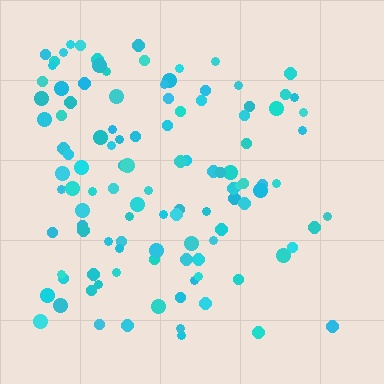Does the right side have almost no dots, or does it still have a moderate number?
Still a moderate number, just noticeably fewer than the left.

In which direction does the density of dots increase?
From right to left, with the left side densest.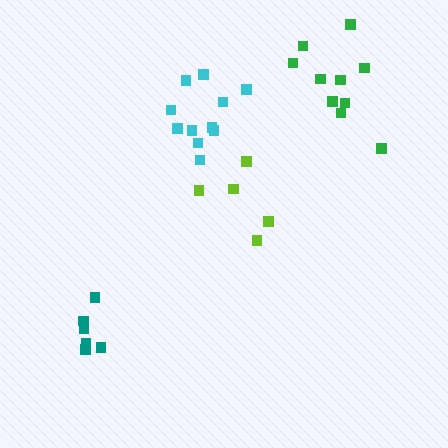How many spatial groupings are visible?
There are 4 spatial groupings.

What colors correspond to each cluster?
The clusters are colored: teal, green, cyan, lime.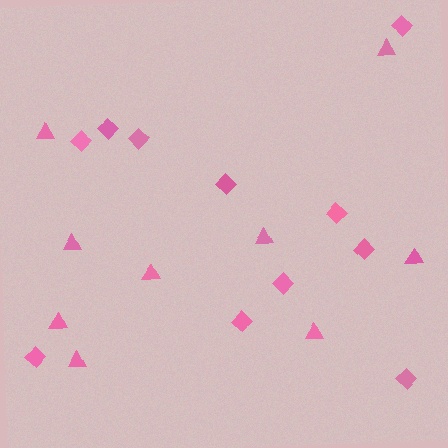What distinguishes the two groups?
There are 2 groups: one group of triangles (9) and one group of diamonds (11).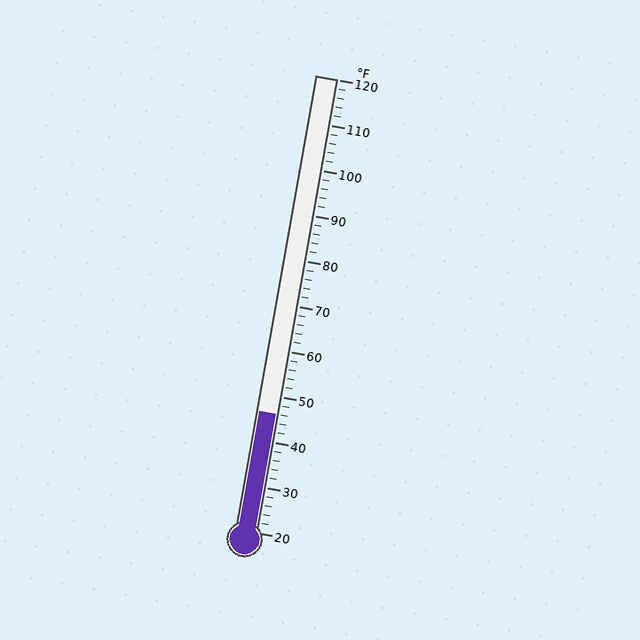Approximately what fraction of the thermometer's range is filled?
The thermometer is filled to approximately 25% of its range.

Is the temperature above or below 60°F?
The temperature is below 60°F.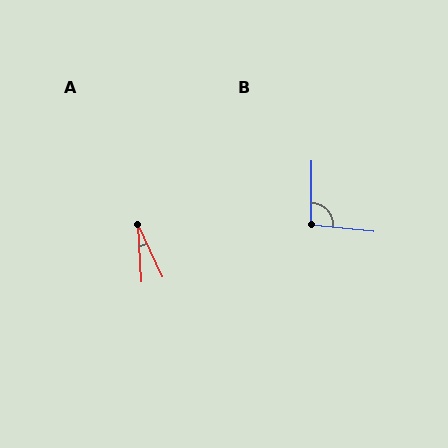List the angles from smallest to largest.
A (21°), B (95°).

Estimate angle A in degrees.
Approximately 21 degrees.